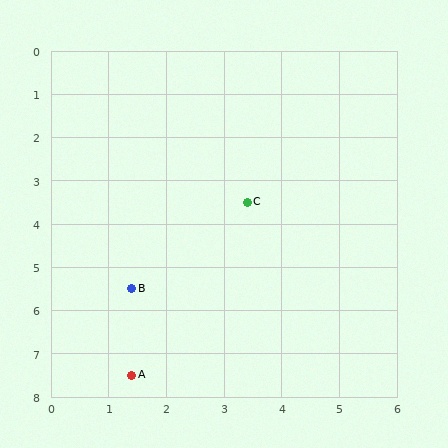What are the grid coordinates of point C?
Point C is at approximately (3.4, 3.5).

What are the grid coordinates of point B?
Point B is at approximately (1.4, 5.5).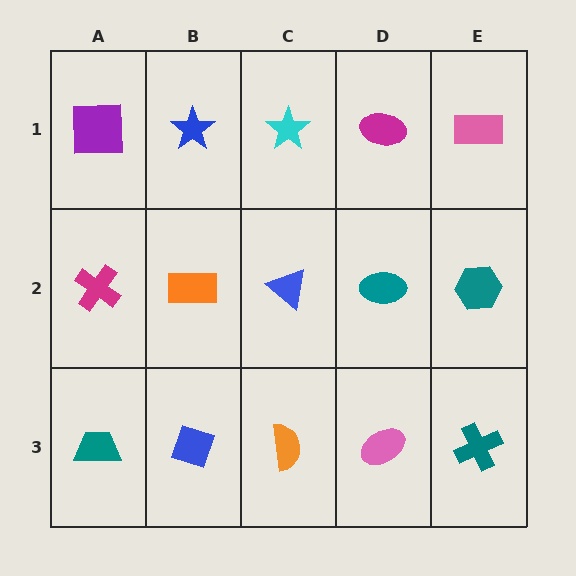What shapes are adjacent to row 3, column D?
A teal ellipse (row 2, column D), an orange semicircle (row 3, column C), a teal cross (row 3, column E).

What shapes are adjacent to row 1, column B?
An orange rectangle (row 2, column B), a purple square (row 1, column A), a cyan star (row 1, column C).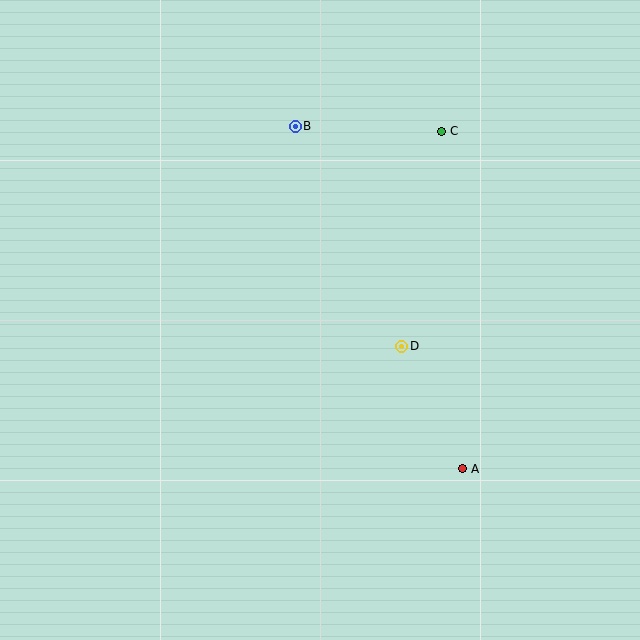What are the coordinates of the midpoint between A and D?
The midpoint between A and D is at (432, 408).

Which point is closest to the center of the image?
Point D at (402, 346) is closest to the center.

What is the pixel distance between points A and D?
The distance between A and D is 137 pixels.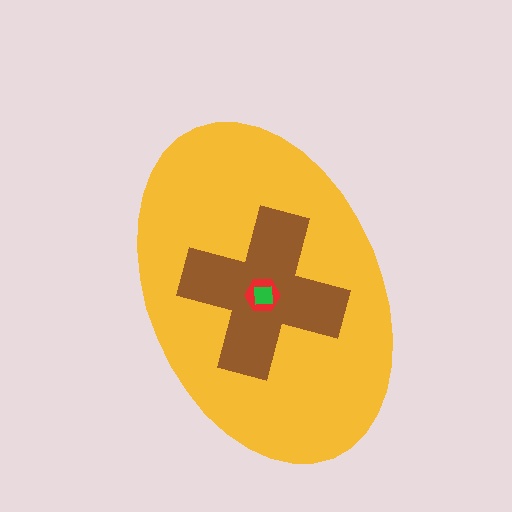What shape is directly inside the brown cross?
The red hexagon.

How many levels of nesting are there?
4.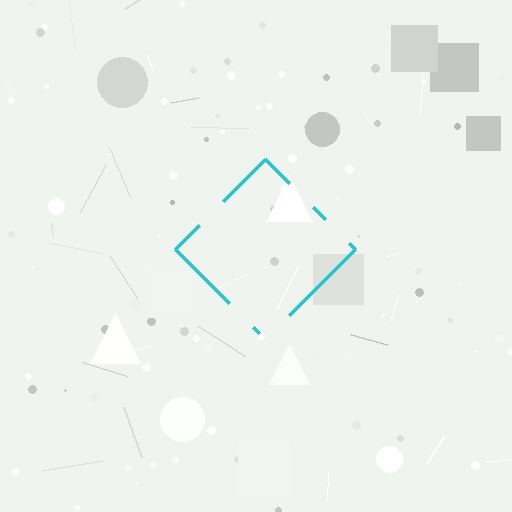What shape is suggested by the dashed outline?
The dashed outline suggests a diamond.